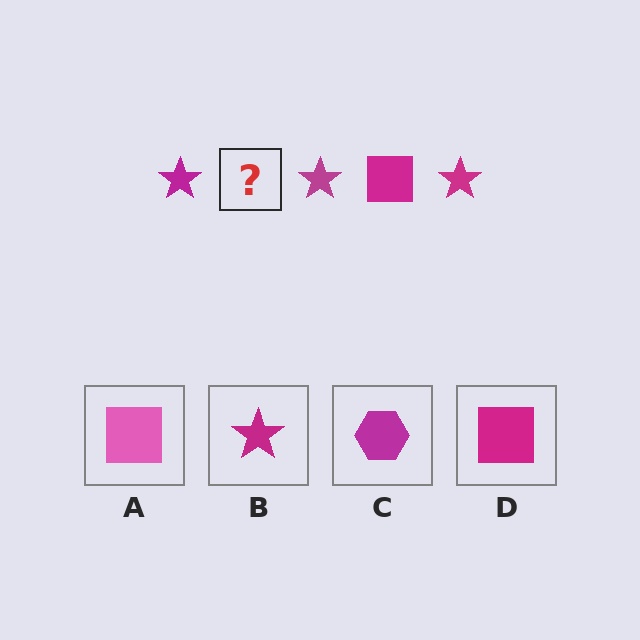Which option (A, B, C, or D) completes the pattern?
D.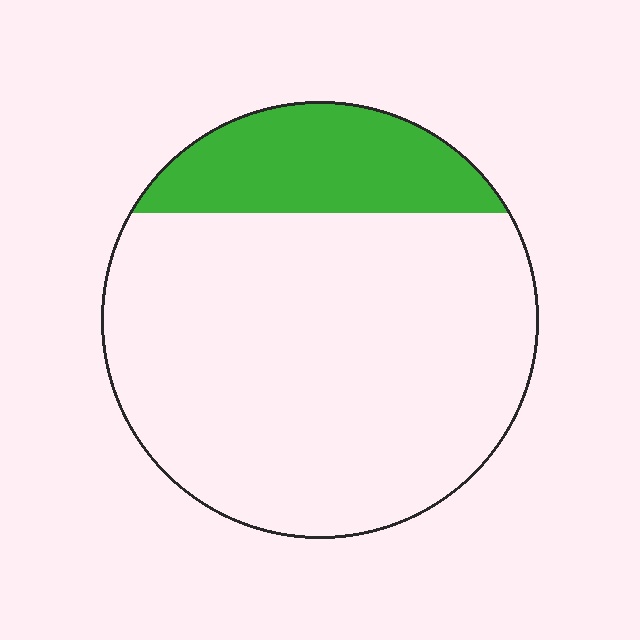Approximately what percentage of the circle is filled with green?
Approximately 20%.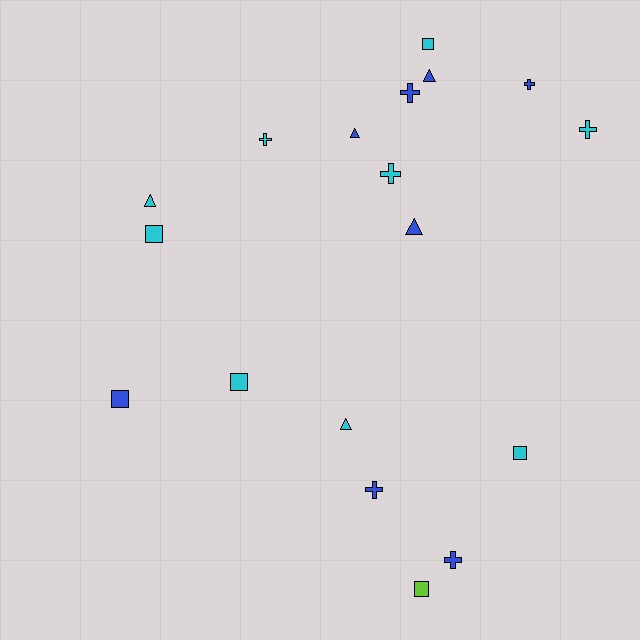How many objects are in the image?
There are 18 objects.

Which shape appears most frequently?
Cross, with 7 objects.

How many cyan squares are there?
There are 4 cyan squares.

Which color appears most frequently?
Cyan, with 9 objects.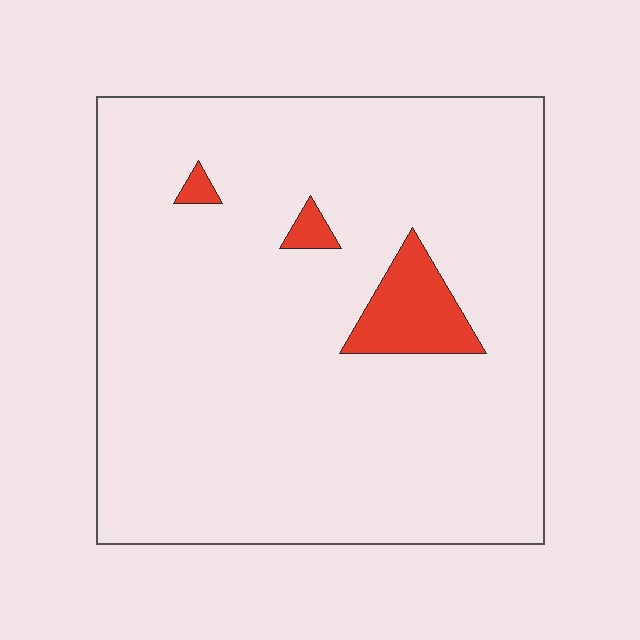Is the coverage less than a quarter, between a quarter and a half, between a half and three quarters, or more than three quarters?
Less than a quarter.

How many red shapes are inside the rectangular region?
3.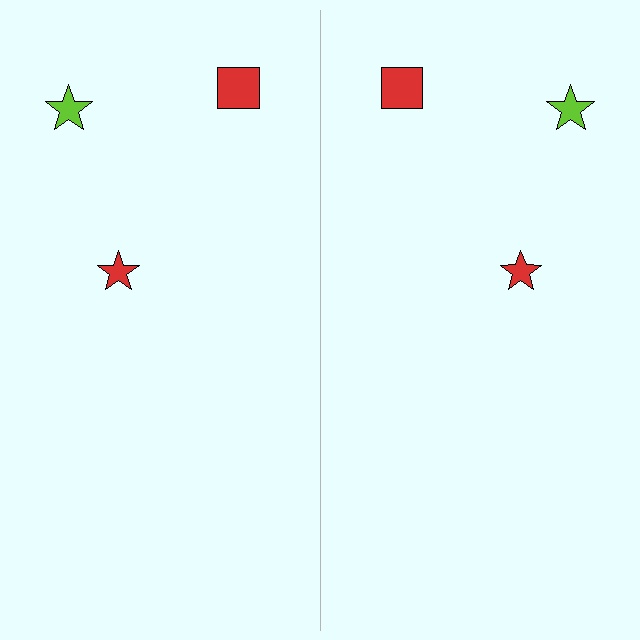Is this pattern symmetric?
Yes, this pattern has bilateral (reflection) symmetry.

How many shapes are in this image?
There are 6 shapes in this image.